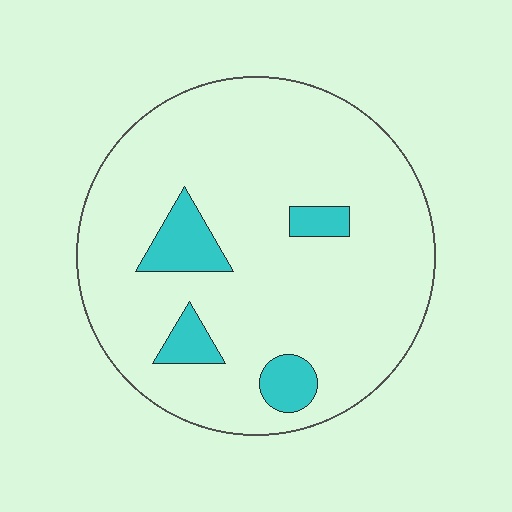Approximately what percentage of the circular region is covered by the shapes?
Approximately 10%.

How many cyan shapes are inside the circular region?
4.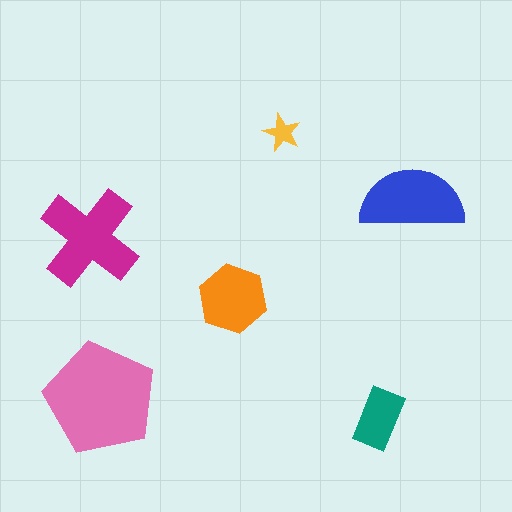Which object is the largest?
The pink pentagon.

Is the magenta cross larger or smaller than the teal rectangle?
Larger.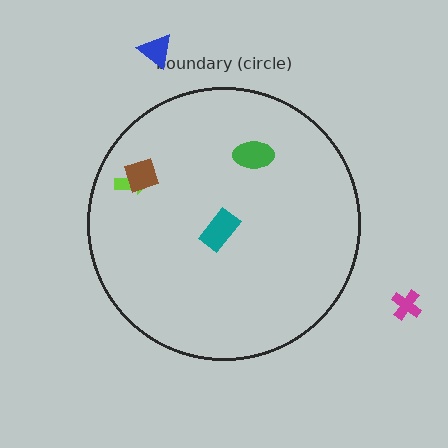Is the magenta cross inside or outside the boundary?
Outside.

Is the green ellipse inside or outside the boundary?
Inside.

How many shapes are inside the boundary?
4 inside, 2 outside.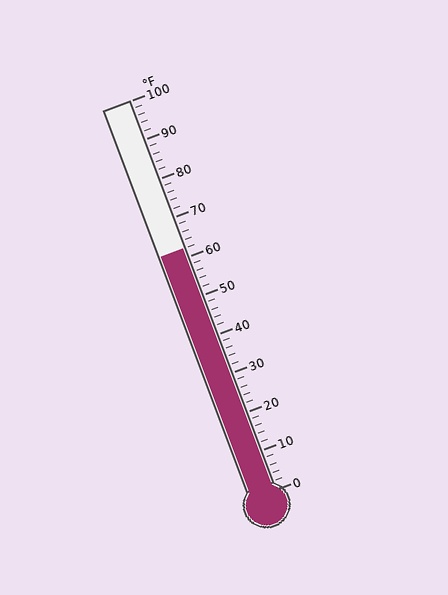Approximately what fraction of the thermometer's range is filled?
The thermometer is filled to approximately 60% of its range.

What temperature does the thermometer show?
The thermometer shows approximately 62°F.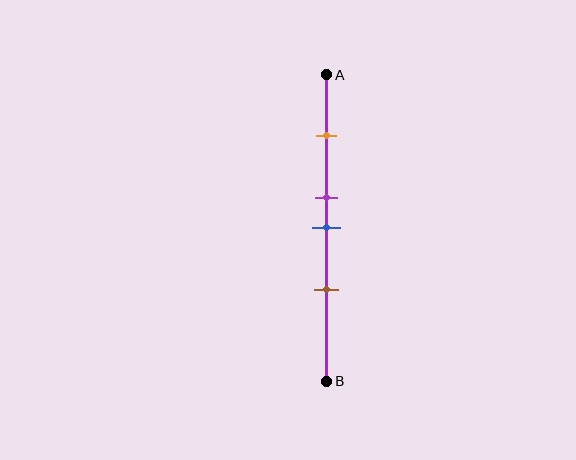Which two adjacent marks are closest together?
The purple and blue marks are the closest adjacent pair.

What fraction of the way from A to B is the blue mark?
The blue mark is approximately 50% (0.5) of the way from A to B.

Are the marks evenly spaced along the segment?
No, the marks are not evenly spaced.